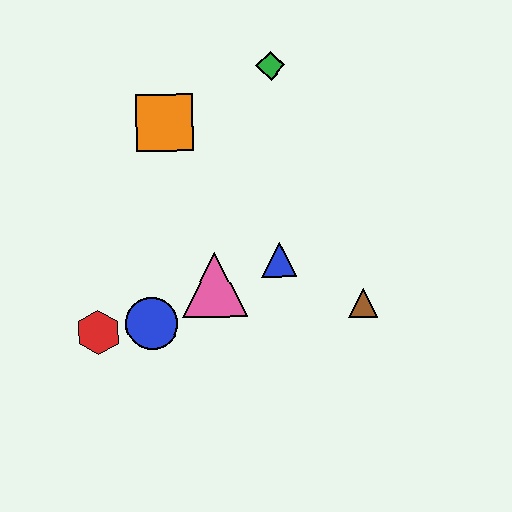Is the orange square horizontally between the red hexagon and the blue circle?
No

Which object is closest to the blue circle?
The red hexagon is closest to the blue circle.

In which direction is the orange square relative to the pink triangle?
The orange square is above the pink triangle.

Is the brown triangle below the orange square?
Yes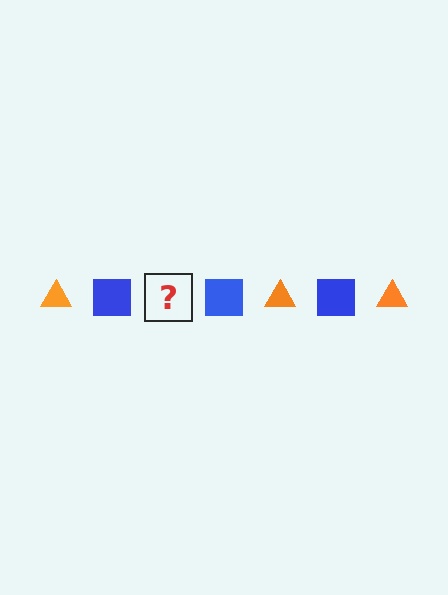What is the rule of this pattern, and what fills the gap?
The rule is that the pattern alternates between orange triangle and blue square. The gap should be filled with an orange triangle.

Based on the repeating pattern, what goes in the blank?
The blank should be an orange triangle.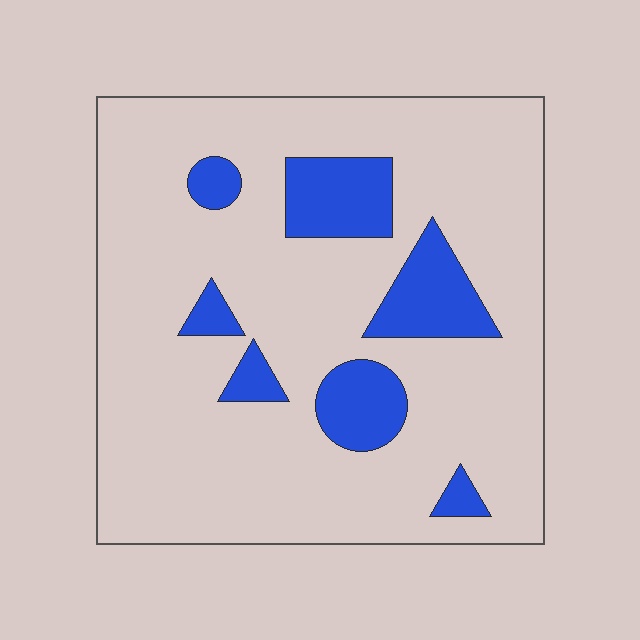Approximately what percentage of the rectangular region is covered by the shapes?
Approximately 15%.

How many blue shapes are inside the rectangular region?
7.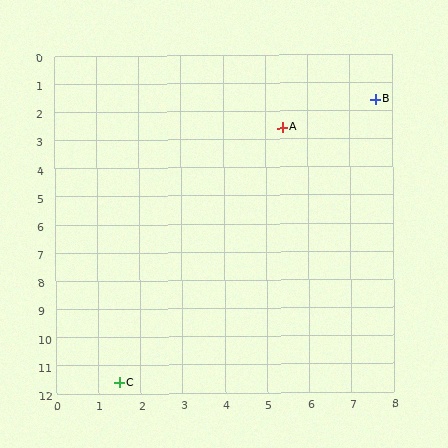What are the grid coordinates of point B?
Point B is at approximately (7.6, 1.6).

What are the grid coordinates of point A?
Point A is at approximately (5.4, 2.6).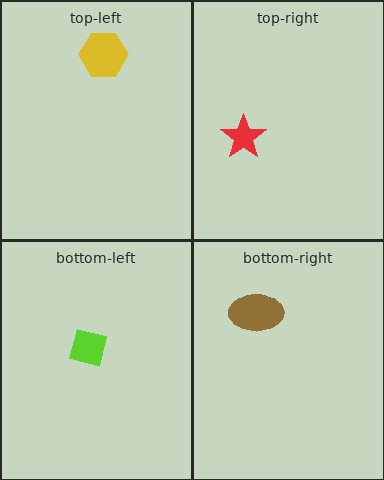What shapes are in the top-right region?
The red star.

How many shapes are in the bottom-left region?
1.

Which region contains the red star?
The top-right region.